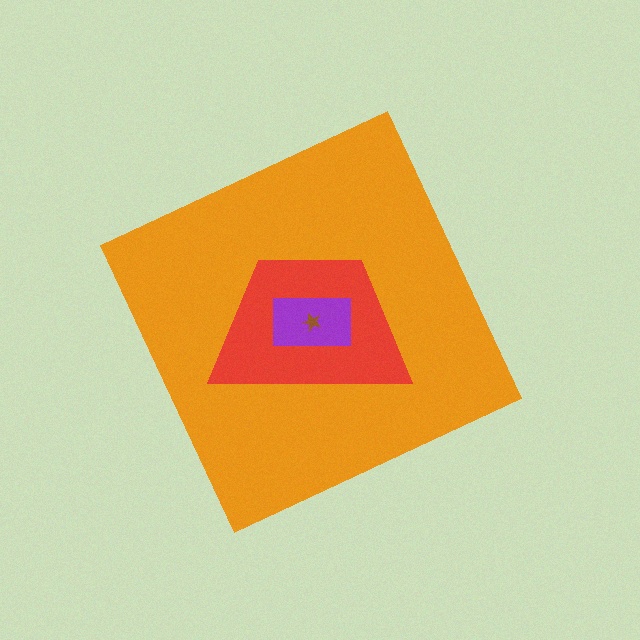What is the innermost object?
The brown star.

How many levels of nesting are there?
4.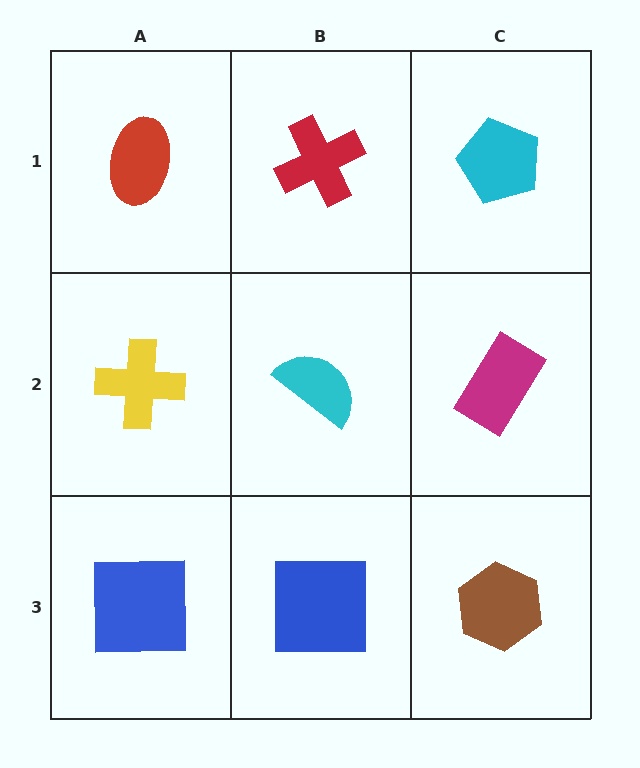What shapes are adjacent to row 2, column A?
A red ellipse (row 1, column A), a blue square (row 3, column A), a cyan semicircle (row 2, column B).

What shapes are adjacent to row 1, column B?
A cyan semicircle (row 2, column B), a red ellipse (row 1, column A), a cyan pentagon (row 1, column C).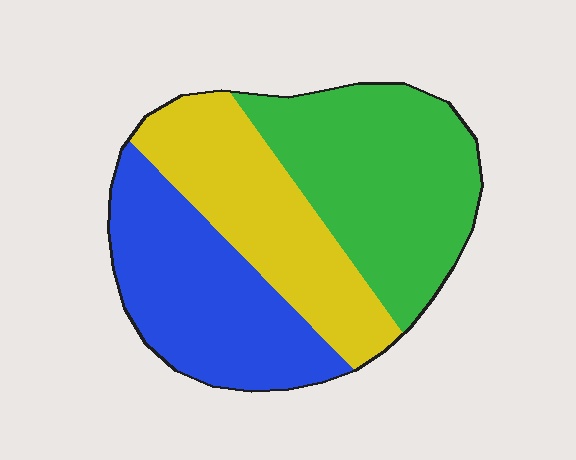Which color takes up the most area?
Green, at roughly 40%.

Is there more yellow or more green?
Green.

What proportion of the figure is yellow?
Yellow takes up about one third (1/3) of the figure.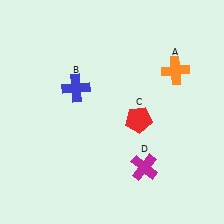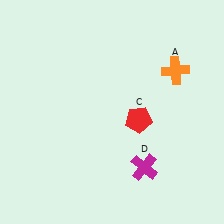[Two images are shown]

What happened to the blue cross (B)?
The blue cross (B) was removed in Image 2. It was in the top-left area of Image 1.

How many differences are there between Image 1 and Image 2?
There is 1 difference between the two images.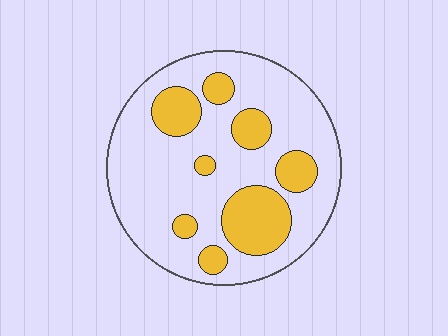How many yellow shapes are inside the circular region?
8.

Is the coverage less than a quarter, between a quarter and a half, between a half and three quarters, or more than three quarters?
Between a quarter and a half.